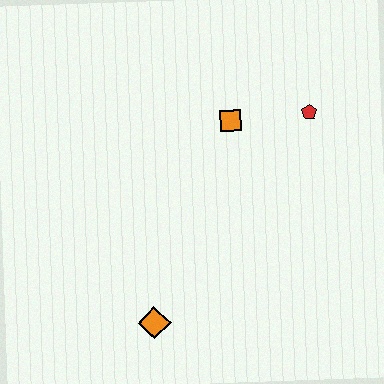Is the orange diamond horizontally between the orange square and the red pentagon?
No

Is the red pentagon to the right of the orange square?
Yes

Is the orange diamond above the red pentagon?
No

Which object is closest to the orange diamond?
The orange square is closest to the orange diamond.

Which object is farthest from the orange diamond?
The red pentagon is farthest from the orange diamond.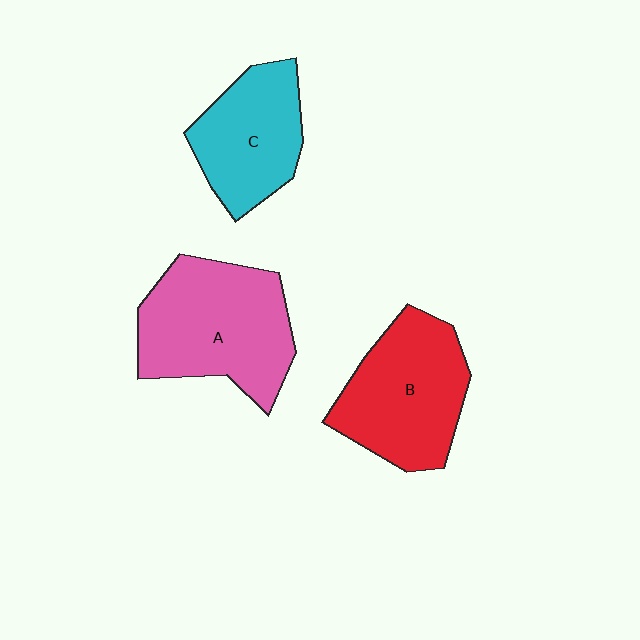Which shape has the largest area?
Shape A (pink).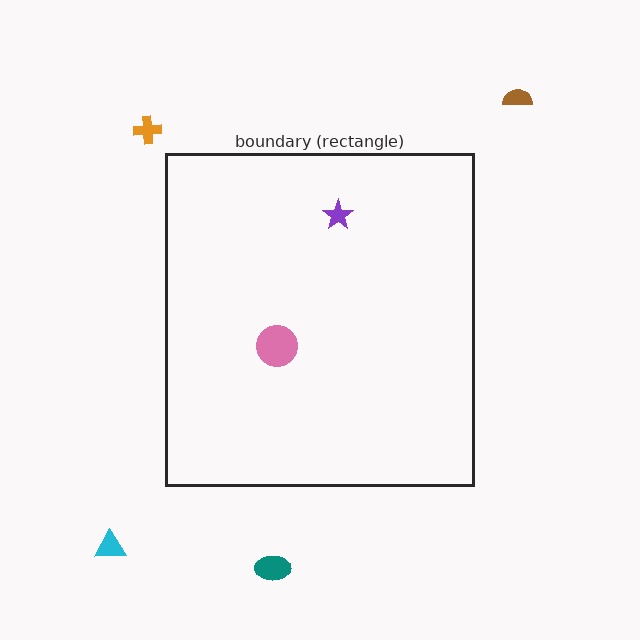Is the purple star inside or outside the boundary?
Inside.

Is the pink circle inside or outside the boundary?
Inside.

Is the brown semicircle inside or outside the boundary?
Outside.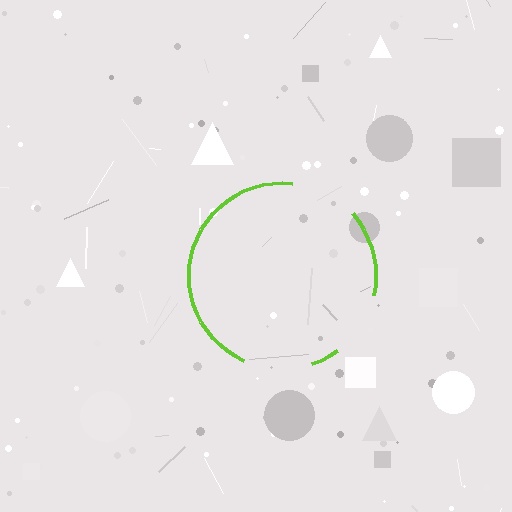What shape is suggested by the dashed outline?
The dashed outline suggests a circle.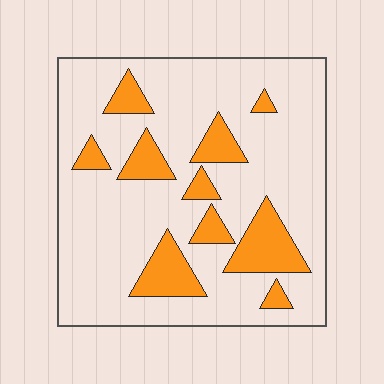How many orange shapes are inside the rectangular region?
10.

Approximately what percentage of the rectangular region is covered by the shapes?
Approximately 20%.